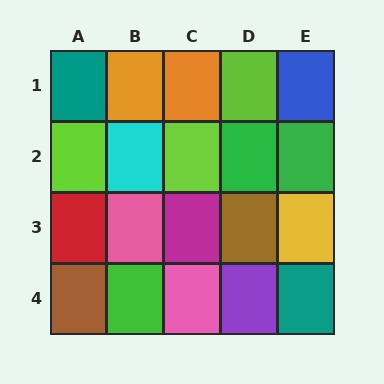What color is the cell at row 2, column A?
Lime.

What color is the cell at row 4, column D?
Purple.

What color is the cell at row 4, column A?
Brown.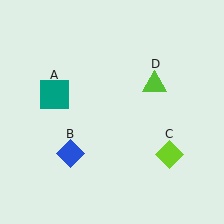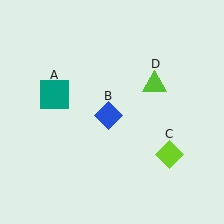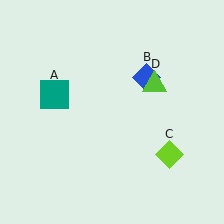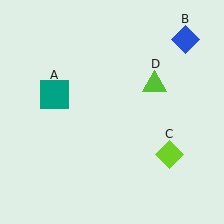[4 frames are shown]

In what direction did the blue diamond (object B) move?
The blue diamond (object B) moved up and to the right.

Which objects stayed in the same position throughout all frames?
Teal square (object A) and lime diamond (object C) and lime triangle (object D) remained stationary.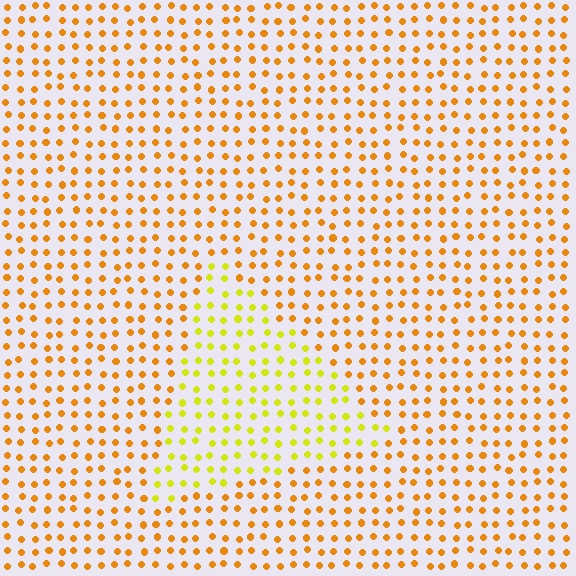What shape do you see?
I see a triangle.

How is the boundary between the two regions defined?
The boundary is defined purely by a slight shift in hue (about 33 degrees). Spacing, size, and orientation are identical on both sides.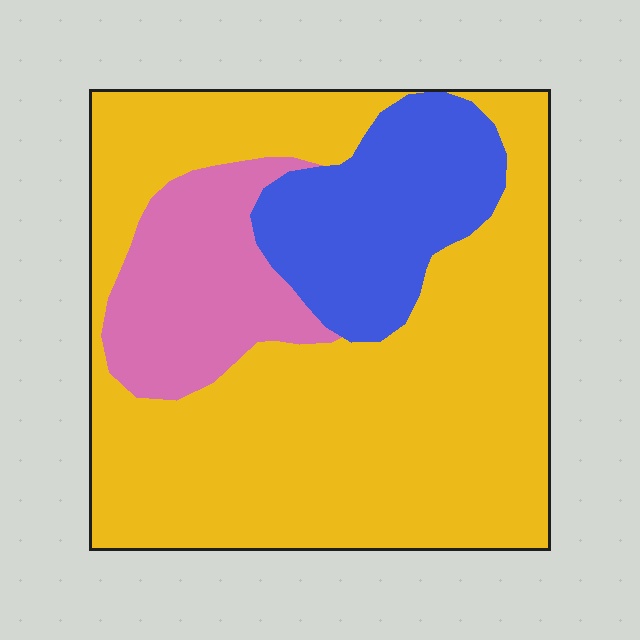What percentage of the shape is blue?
Blue covers 18% of the shape.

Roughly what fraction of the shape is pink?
Pink covers around 15% of the shape.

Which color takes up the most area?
Yellow, at roughly 65%.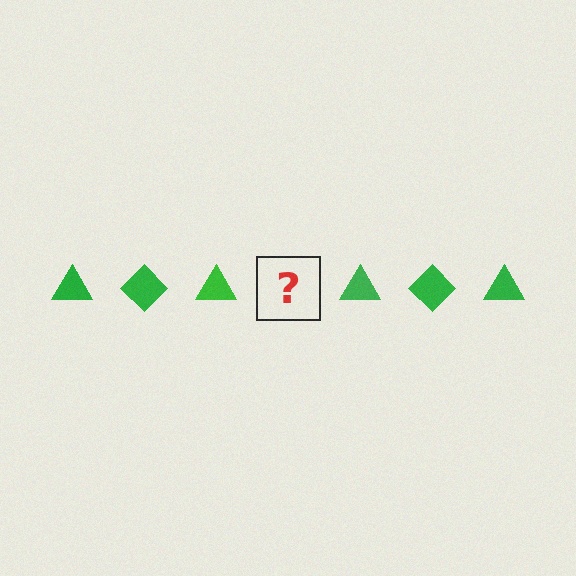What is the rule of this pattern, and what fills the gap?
The rule is that the pattern cycles through triangle, diamond shapes in green. The gap should be filled with a green diamond.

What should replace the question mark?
The question mark should be replaced with a green diamond.